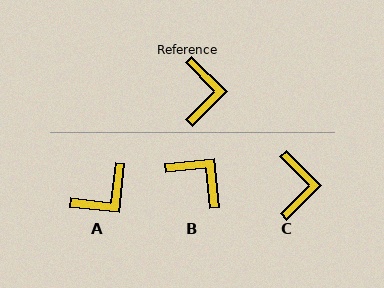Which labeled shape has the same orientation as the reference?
C.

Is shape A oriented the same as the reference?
No, it is off by about 52 degrees.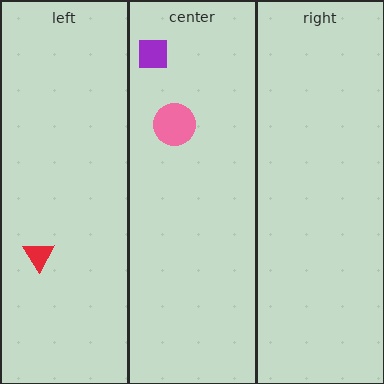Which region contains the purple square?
The center region.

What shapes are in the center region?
The pink circle, the purple square.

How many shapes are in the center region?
2.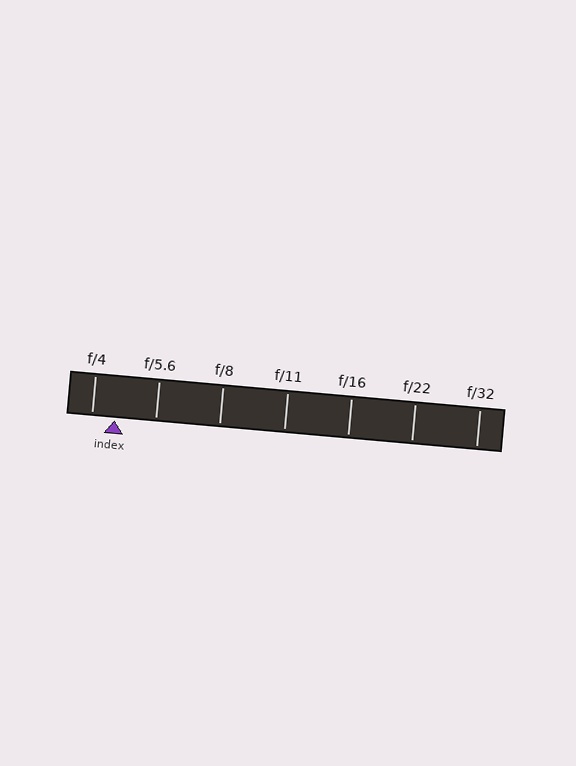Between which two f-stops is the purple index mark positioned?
The index mark is between f/4 and f/5.6.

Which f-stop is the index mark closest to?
The index mark is closest to f/4.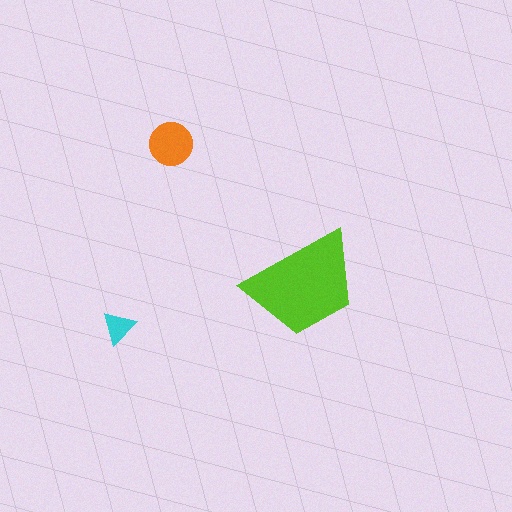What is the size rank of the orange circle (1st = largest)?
2nd.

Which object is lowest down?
The cyan triangle is bottommost.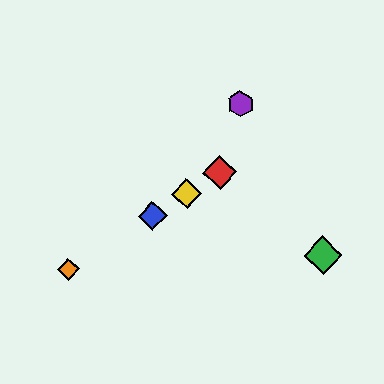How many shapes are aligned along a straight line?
4 shapes (the red diamond, the blue diamond, the yellow diamond, the orange diamond) are aligned along a straight line.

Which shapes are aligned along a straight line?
The red diamond, the blue diamond, the yellow diamond, the orange diamond are aligned along a straight line.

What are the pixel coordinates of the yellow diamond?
The yellow diamond is at (187, 194).